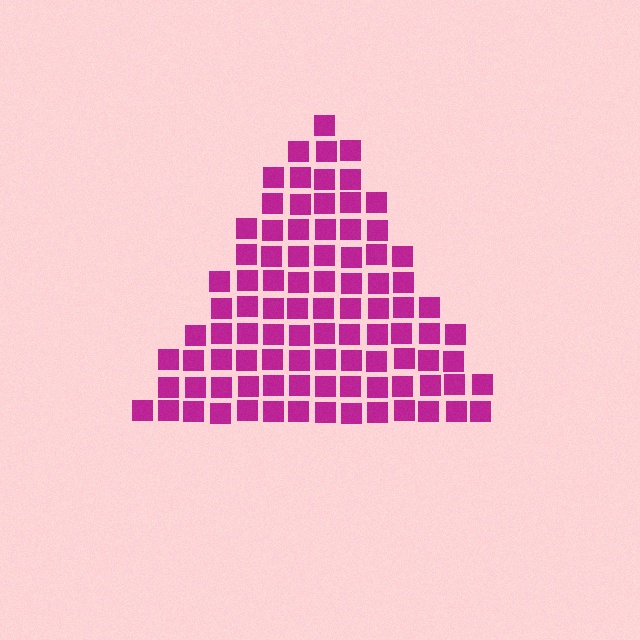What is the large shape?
The large shape is a triangle.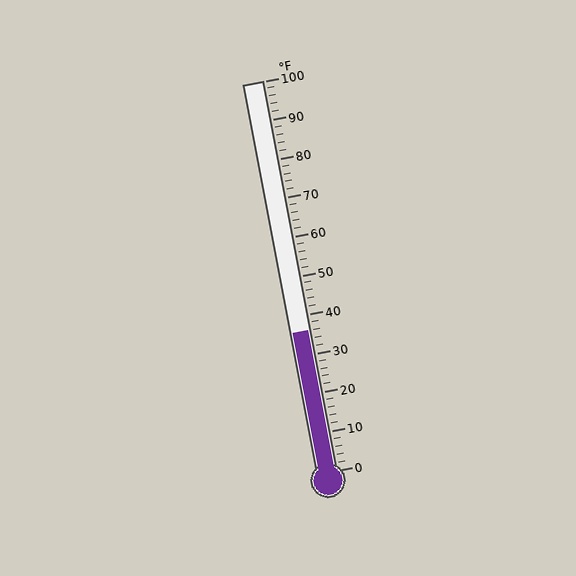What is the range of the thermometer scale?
The thermometer scale ranges from 0°F to 100°F.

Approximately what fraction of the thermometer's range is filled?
The thermometer is filled to approximately 35% of its range.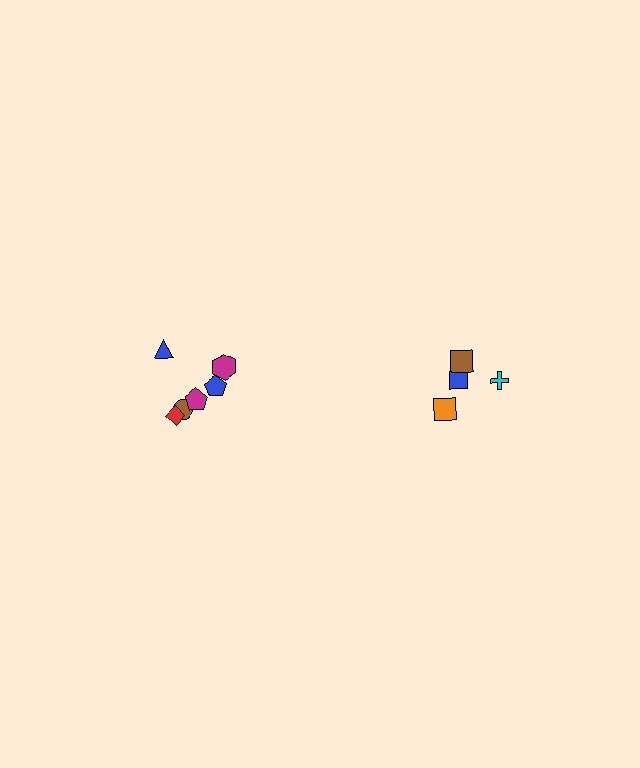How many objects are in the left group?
There are 6 objects.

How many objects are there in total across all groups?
There are 10 objects.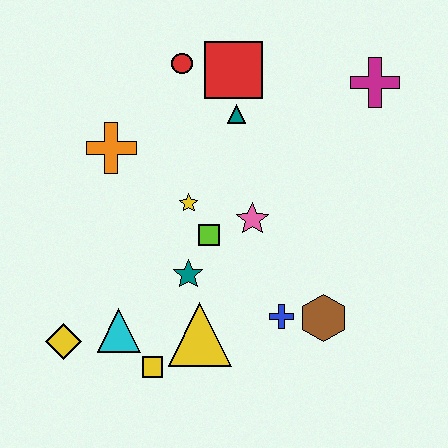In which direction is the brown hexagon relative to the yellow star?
The brown hexagon is to the right of the yellow star.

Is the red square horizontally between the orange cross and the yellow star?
No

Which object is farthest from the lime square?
The magenta cross is farthest from the lime square.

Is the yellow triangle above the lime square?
No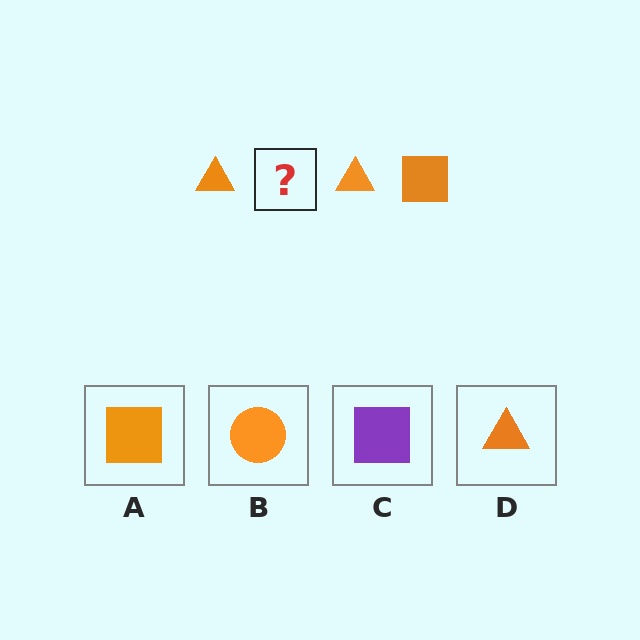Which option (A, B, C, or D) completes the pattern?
A.